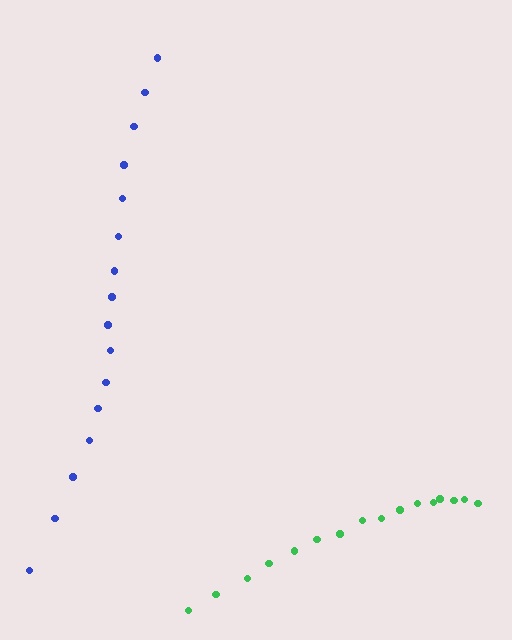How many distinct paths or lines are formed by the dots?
There are 2 distinct paths.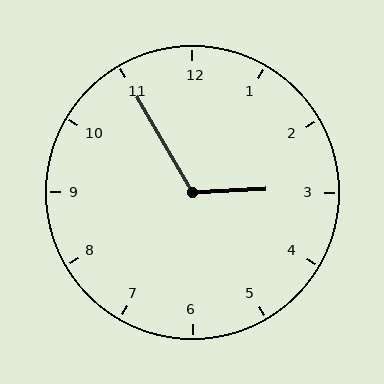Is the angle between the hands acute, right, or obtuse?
It is obtuse.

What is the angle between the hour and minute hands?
Approximately 118 degrees.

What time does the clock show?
2:55.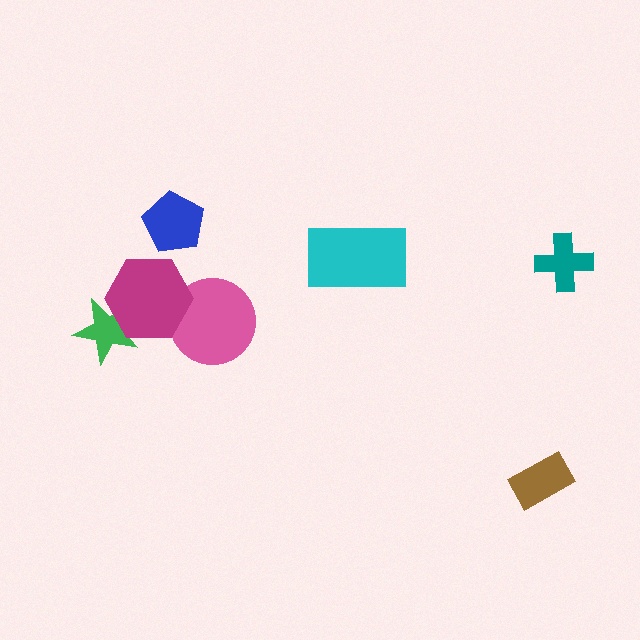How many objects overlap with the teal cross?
0 objects overlap with the teal cross.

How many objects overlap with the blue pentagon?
0 objects overlap with the blue pentagon.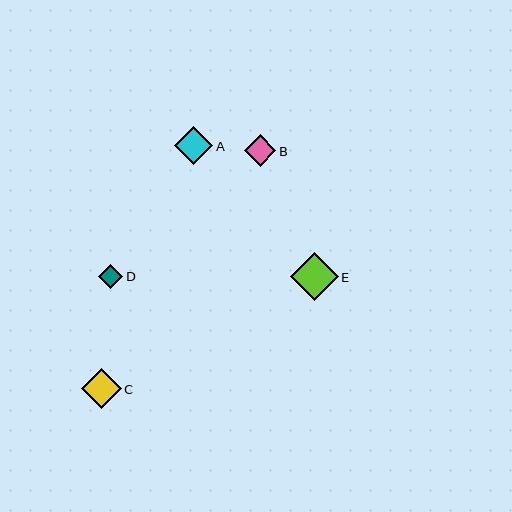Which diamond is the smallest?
Diamond D is the smallest with a size of approximately 24 pixels.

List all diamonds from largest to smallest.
From largest to smallest: E, C, A, B, D.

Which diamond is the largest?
Diamond E is the largest with a size of approximately 48 pixels.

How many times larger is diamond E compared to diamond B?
Diamond E is approximately 1.5 times the size of diamond B.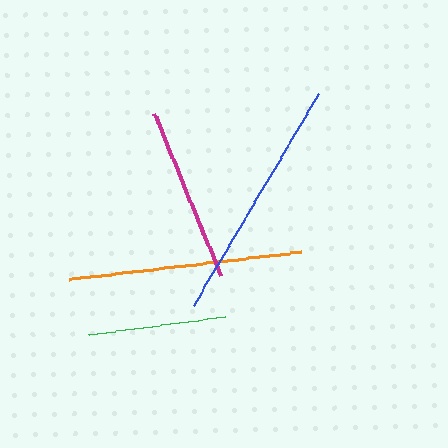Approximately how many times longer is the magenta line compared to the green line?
The magenta line is approximately 1.3 times the length of the green line.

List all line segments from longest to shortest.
From longest to shortest: blue, orange, magenta, green.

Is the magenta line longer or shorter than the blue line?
The blue line is longer than the magenta line.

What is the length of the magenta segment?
The magenta segment is approximately 177 pixels long.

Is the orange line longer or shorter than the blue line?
The blue line is longer than the orange line.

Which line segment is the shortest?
The green line is the shortest at approximately 138 pixels.